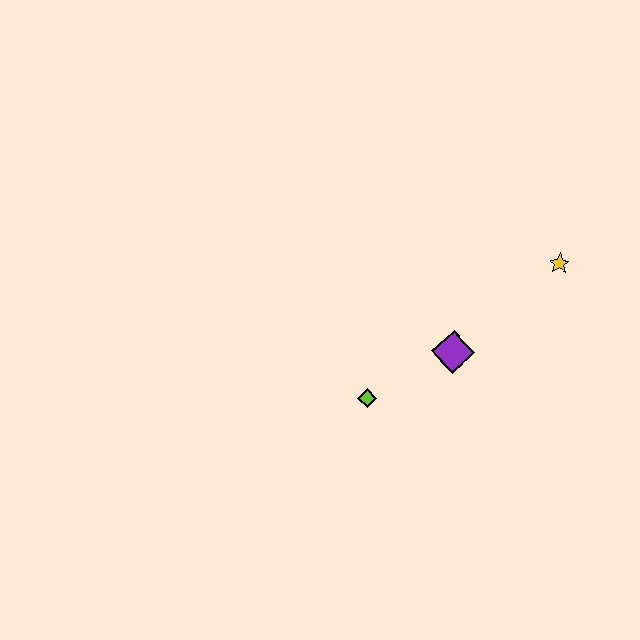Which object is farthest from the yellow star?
The lime diamond is farthest from the yellow star.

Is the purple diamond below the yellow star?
Yes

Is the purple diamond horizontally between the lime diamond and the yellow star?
Yes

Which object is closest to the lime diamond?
The purple diamond is closest to the lime diamond.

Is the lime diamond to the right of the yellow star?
No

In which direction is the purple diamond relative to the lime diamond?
The purple diamond is to the right of the lime diamond.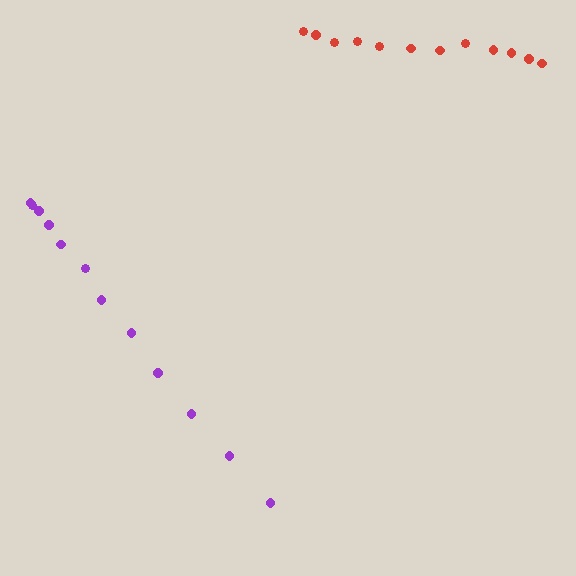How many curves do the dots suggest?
There are 2 distinct paths.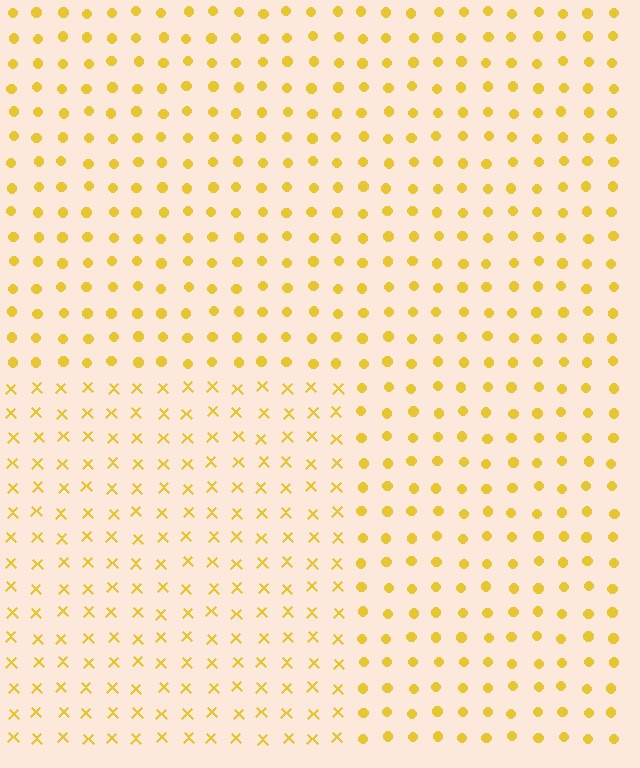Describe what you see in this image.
The image is filled with small yellow elements arranged in a uniform grid. A rectangle-shaped region contains X marks, while the surrounding area contains circles. The boundary is defined purely by the change in element shape.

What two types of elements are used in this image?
The image uses X marks inside the rectangle region and circles outside it.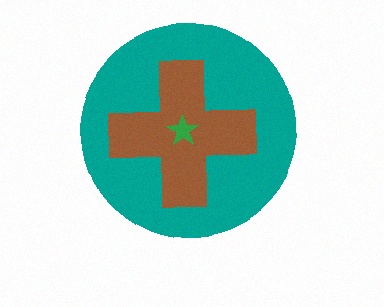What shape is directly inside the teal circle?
The brown cross.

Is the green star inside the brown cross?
Yes.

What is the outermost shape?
The teal circle.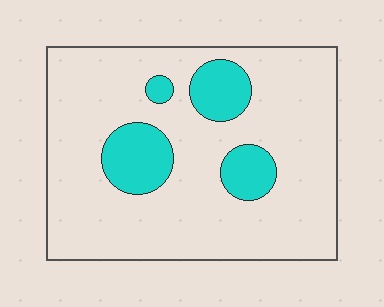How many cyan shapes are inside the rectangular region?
4.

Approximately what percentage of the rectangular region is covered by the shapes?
Approximately 15%.